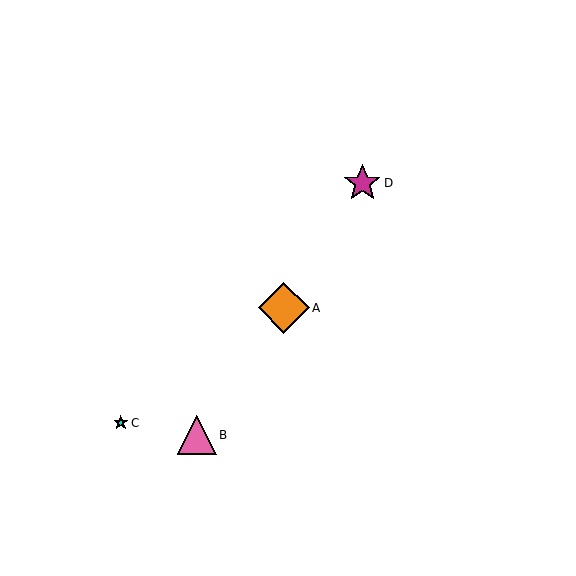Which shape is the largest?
The orange diamond (labeled A) is the largest.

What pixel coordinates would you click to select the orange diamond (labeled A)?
Click at (284, 308) to select the orange diamond A.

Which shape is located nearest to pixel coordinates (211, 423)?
The pink triangle (labeled B) at (197, 435) is nearest to that location.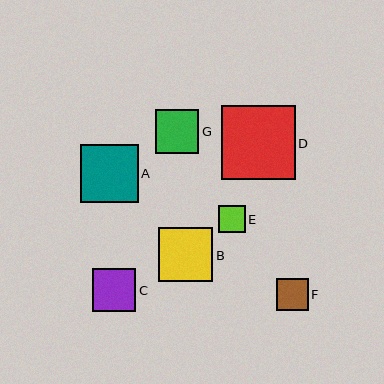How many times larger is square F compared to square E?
Square F is approximately 1.2 times the size of square E.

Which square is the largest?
Square D is the largest with a size of approximately 74 pixels.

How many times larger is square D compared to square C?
Square D is approximately 1.7 times the size of square C.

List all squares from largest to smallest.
From largest to smallest: D, A, B, C, G, F, E.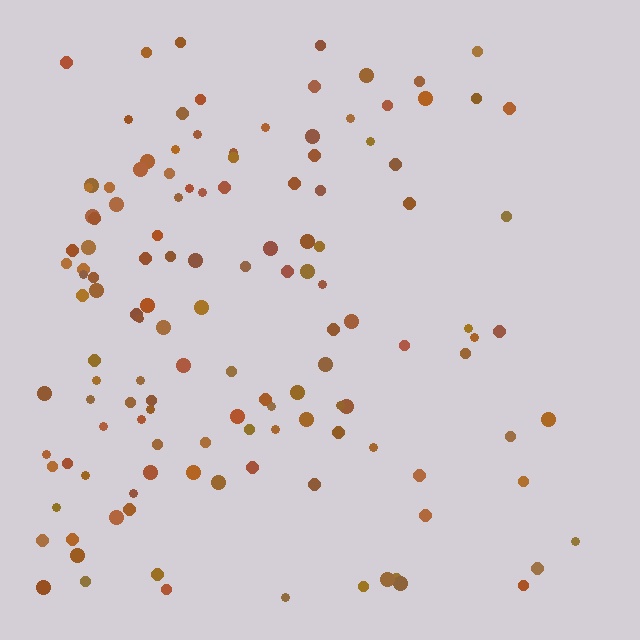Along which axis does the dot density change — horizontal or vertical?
Horizontal.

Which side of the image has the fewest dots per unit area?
The right.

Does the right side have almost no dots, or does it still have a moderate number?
Still a moderate number, just noticeably fewer than the left.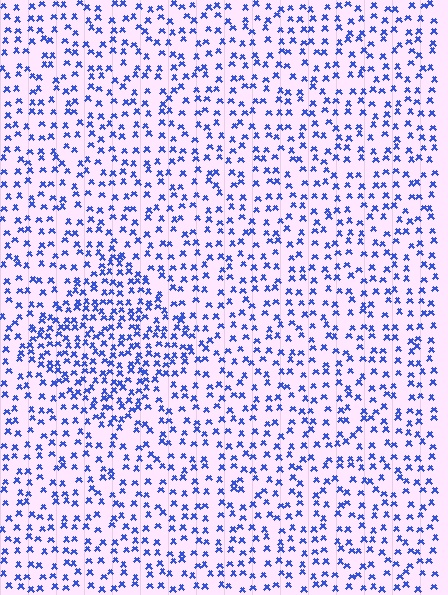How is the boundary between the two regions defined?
The boundary is defined by a change in element density (approximately 1.7x ratio). All elements are the same color, size, and shape.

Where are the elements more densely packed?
The elements are more densely packed inside the diamond boundary.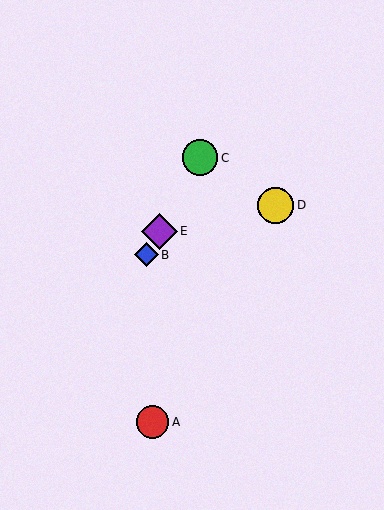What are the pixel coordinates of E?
Object E is at (159, 231).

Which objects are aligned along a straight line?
Objects B, C, E are aligned along a straight line.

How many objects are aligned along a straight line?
3 objects (B, C, E) are aligned along a straight line.